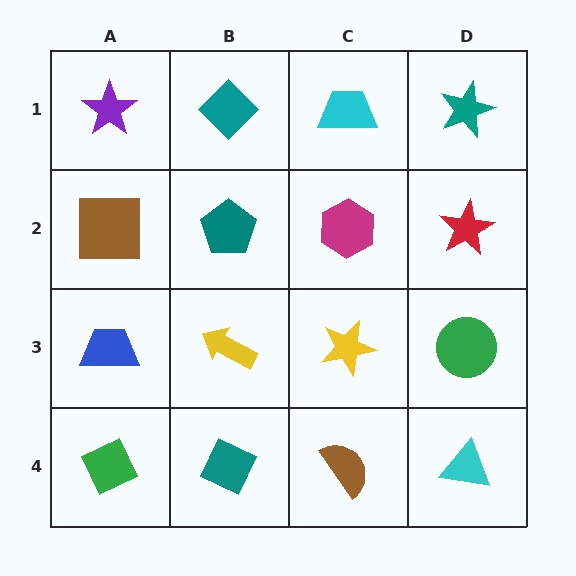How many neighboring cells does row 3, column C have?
4.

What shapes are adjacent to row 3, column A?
A brown square (row 2, column A), a green diamond (row 4, column A), a yellow arrow (row 3, column B).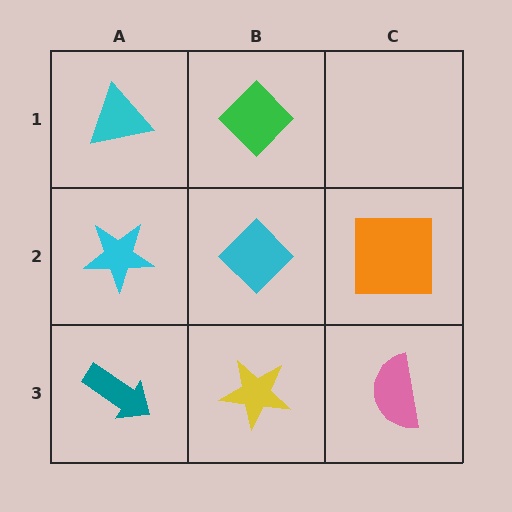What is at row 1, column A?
A cyan triangle.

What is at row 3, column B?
A yellow star.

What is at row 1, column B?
A green diamond.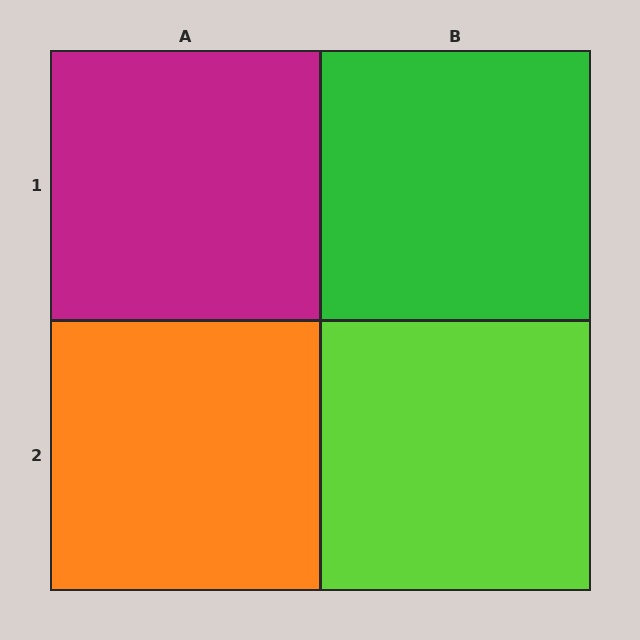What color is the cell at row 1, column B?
Green.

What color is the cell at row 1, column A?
Magenta.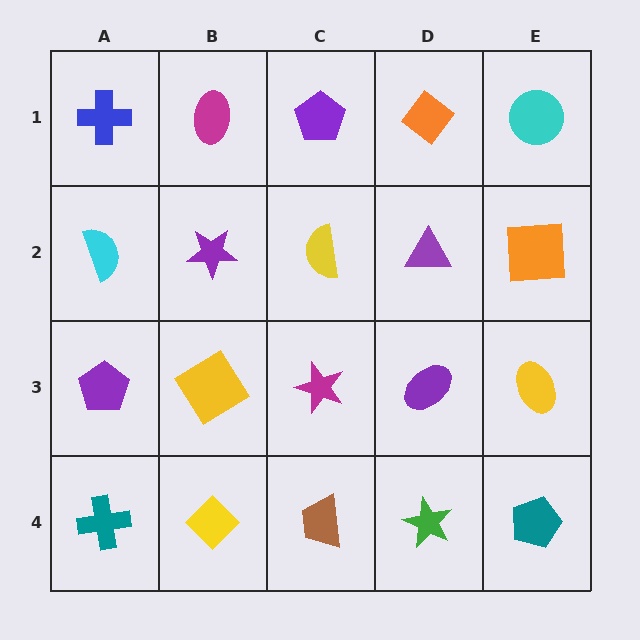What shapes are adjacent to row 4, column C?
A magenta star (row 3, column C), a yellow diamond (row 4, column B), a green star (row 4, column D).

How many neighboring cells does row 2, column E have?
3.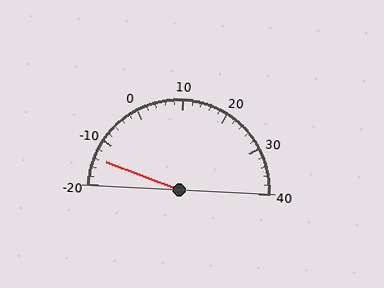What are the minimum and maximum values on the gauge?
The gauge ranges from -20 to 40.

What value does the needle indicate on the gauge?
The needle indicates approximately -14.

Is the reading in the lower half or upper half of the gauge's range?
The reading is in the lower half of the range (-20 to 40).